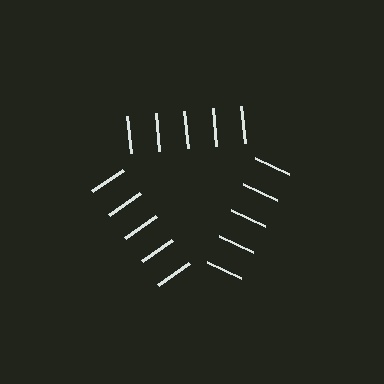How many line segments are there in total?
15 — 5 along each of the 3 edges.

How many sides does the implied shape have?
3 sides — the line-ends trace a triangle.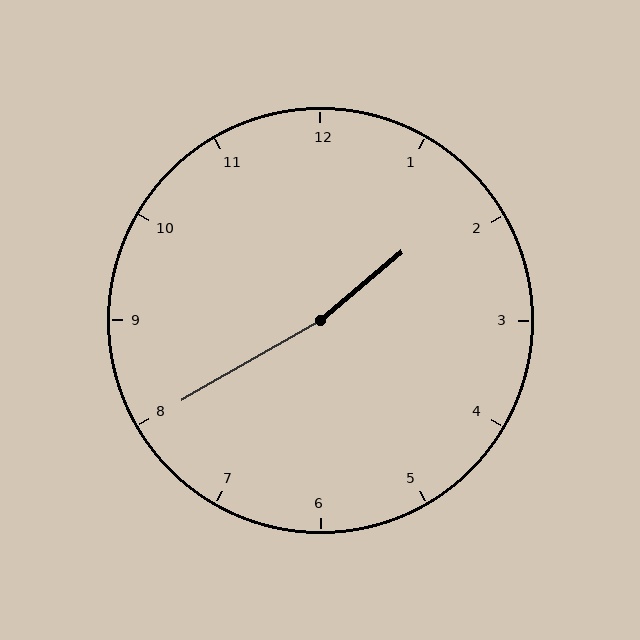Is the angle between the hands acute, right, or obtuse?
It is obtuse.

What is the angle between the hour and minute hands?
Approximately 170 degrees.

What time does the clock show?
1:40.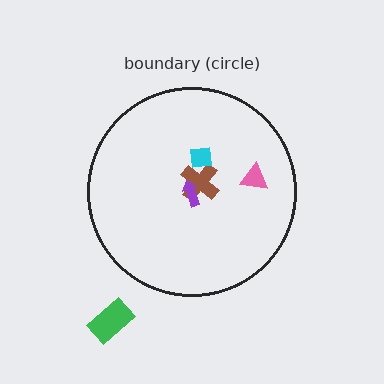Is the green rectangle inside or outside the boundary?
Outside.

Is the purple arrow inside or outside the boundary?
Inside.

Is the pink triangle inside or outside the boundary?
Inside.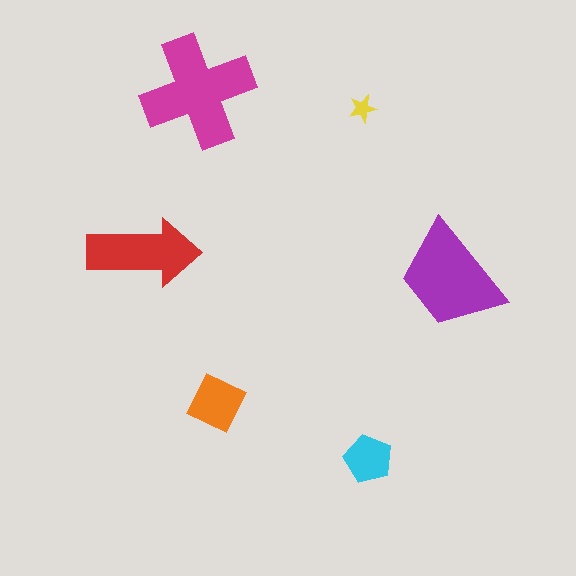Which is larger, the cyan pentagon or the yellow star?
The cyan pentagon.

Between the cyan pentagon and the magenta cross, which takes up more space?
The magenta cross.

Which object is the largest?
The magenta cross.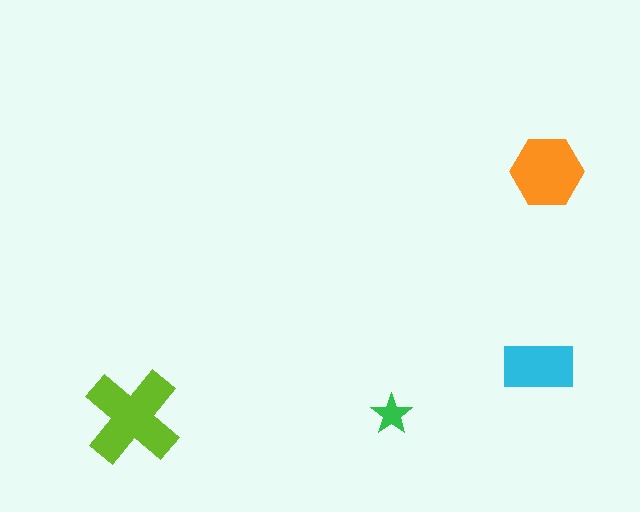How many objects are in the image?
There are 4 objects in the image.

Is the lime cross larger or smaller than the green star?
Larger.